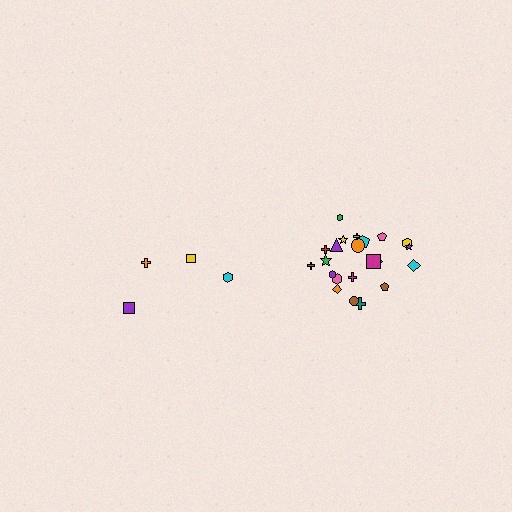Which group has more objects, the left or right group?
The right group.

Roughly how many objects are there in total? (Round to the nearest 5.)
Roughly 25 objects in total.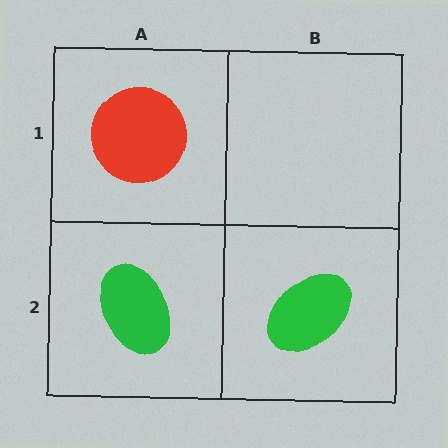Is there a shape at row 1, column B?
No, that cell is empty.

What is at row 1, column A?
A red circle.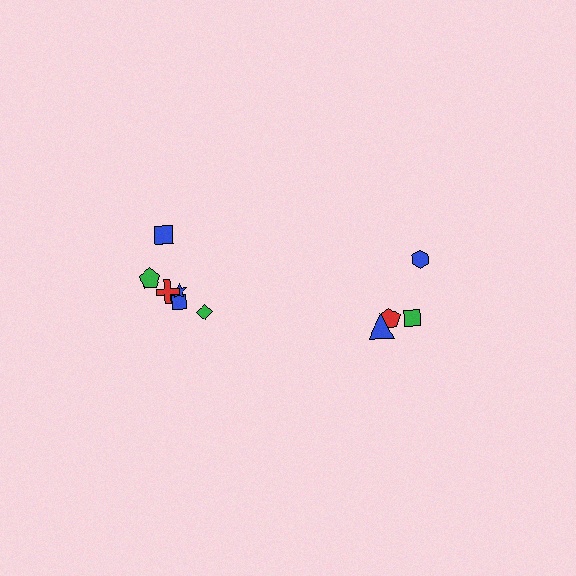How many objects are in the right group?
There are 4 objects.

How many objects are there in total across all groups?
There are 10 objects.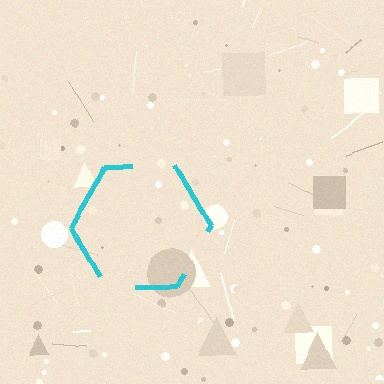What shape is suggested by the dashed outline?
The dashed outline suggests a hexagon.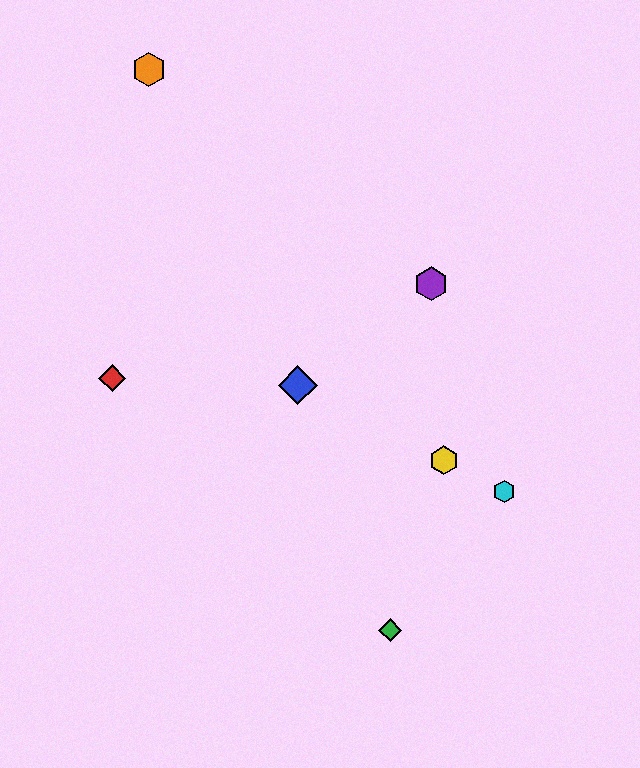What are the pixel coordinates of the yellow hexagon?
The yellow hexagon is at (444, 460).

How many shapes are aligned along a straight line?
3 shapes (the blue diamond, the yellow hexagon, the cyan hexagon) are aligned along a straight line.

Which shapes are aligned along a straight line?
The blue diamond, the yellow hexagon, the cyan hexagon are aligned along a straight line.